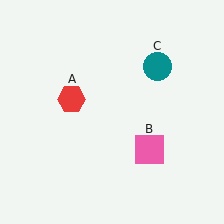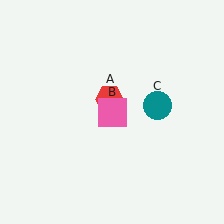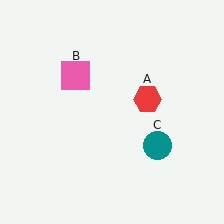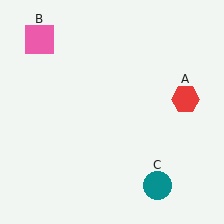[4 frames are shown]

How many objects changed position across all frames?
3 objects changed position: red hexagon (object A), pink square (object B), teal circle (object C).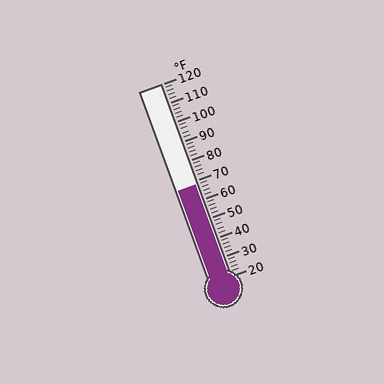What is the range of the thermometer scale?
The thermometer scale ranges from 20°F to 120°F.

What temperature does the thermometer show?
The thermometer shows approximately 68°F.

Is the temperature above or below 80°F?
The temperature is below 80°F.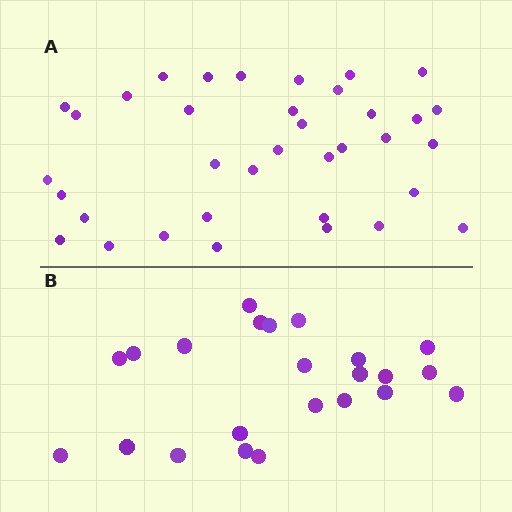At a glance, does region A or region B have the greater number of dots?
Region A (the top region) has more dots.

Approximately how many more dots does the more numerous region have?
Region A has approximately 15 more dots than region B.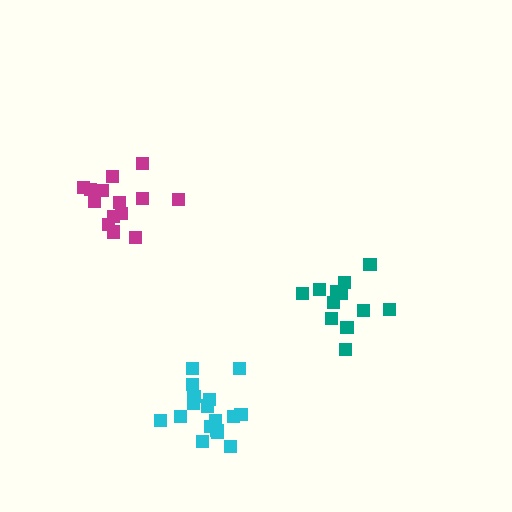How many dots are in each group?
Group 1: 17 dots, Group 2: 14 dots, Group 3: 12 dots (43 total).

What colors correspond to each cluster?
The clusters are colored: cyan, magenta, teal.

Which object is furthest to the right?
The teal cluster is rightmost.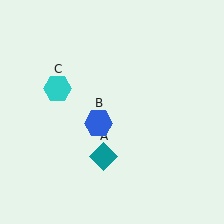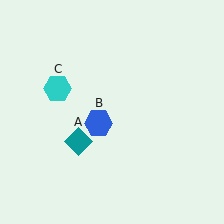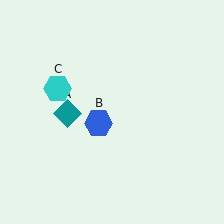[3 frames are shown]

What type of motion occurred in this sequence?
The teal diamond (object A) rotated clockwise around the center of the scene.